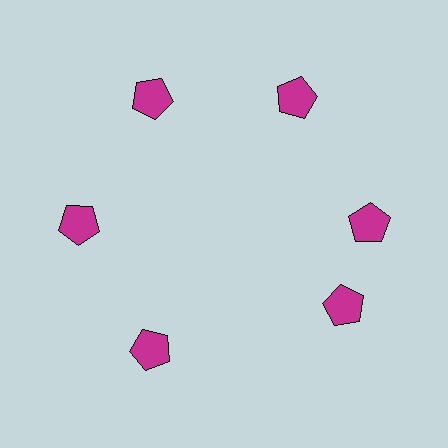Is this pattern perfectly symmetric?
No. The 6 magenta pentagons are arranged in a ring, but one element near the 5 o'clock position is rotated out of alignment along the ring, breaking the 6-fold rotational symmetry.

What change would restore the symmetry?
The symmetry would be restored by rotating it back into even spacing with its neighbors so that all 6 pentagons sit at equal angles and equal distance from the center.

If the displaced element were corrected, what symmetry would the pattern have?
It would have 6-fold rotational symmetry — the pattern would map onto itself every 60 degrees.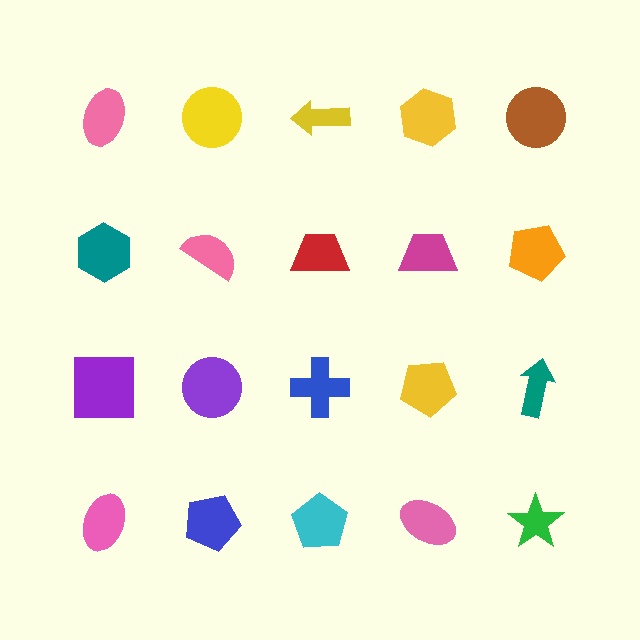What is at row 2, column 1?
A teal hexagon.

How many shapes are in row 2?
5 shapes.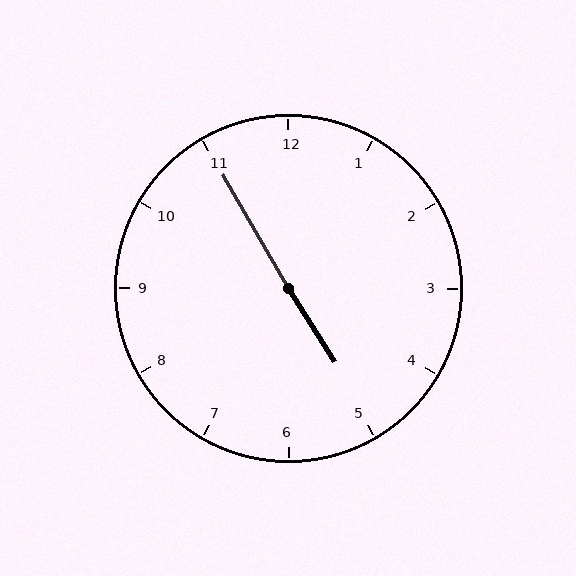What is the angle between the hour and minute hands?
Approximately 178 degrees.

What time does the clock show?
4:55.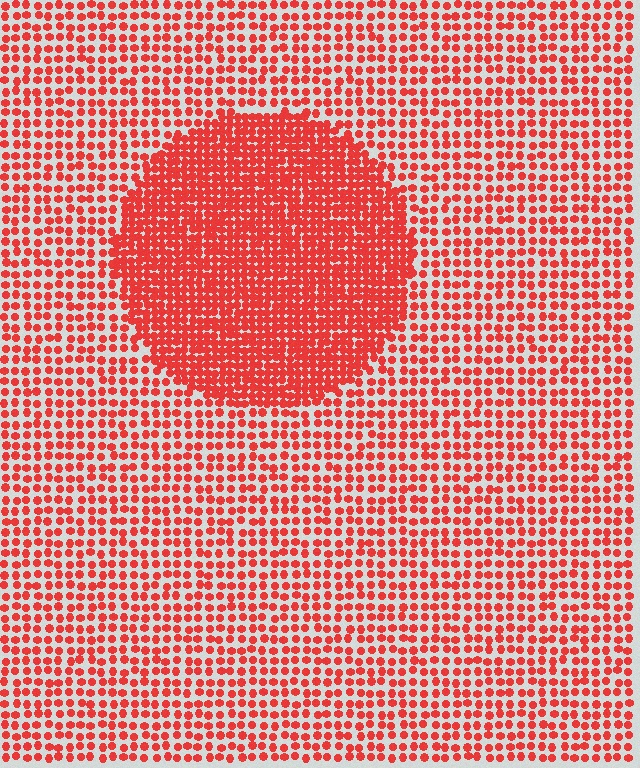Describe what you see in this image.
The image contains small red elements arranged at two different densities. A circle-shaped region is visible where the elements are more densely packed than the surrounding area.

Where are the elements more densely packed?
The elements are more densely packed inside the circle boundary.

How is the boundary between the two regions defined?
The boundary is defined by a change in element density (approximately 2.0x ratio). All elements are the same color, size, and shape.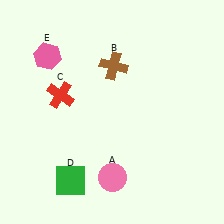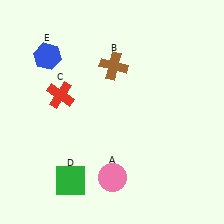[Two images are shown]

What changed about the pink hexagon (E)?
In Image 1, E is pink. In Image 2, it changed to blue.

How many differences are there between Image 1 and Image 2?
There is 1 difference between the two images.